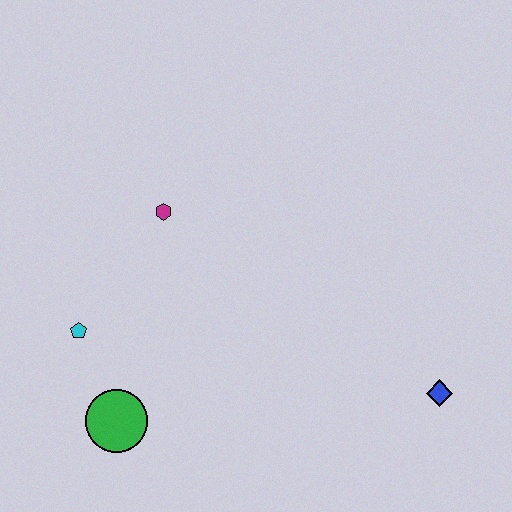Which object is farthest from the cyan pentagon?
The blue diamond is farthest from the cyan pentagon.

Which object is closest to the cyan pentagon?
The green circle is closest to the cyan pentagon.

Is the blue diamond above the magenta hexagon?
No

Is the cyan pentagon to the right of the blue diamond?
No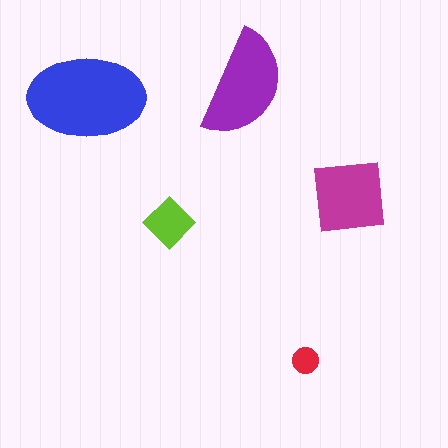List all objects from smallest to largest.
The red circle, the lime diamond, the magenta square, the purple semicircle, the blue ellipse.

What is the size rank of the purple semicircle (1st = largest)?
2nd.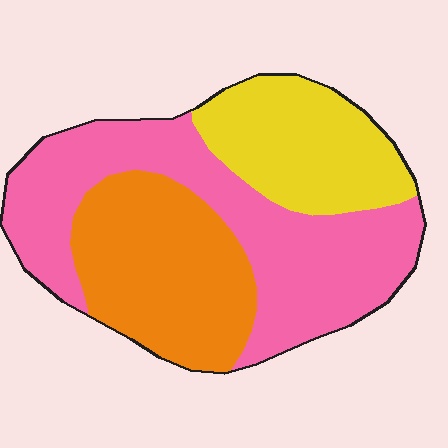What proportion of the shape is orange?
Orange takes up about one third (1/3) of the shape.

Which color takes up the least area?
Yellow, at roughly 25%.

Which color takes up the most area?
Pink, at roughly 45%.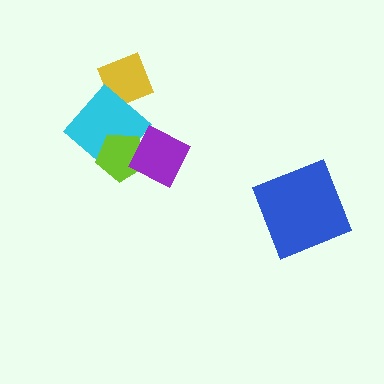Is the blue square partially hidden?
No, no other shape covers it.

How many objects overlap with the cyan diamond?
3 objects overlap with the cyan diamond.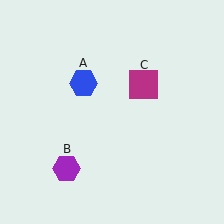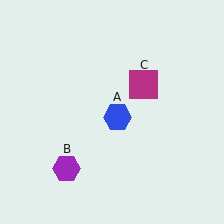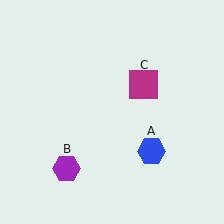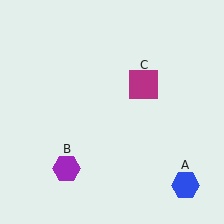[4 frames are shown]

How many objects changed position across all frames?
1 object changed position: blue hexagon (object A).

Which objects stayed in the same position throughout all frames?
Purple hexagon (object B) and magenta square (object C) remained stationary.